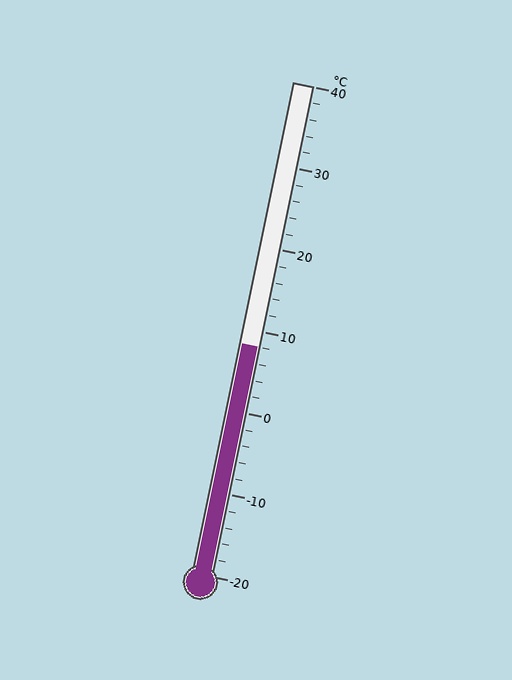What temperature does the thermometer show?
The thermometer shows approximately 8°C.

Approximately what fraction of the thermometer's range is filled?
The thermometer is filled to approximately 45% of its range.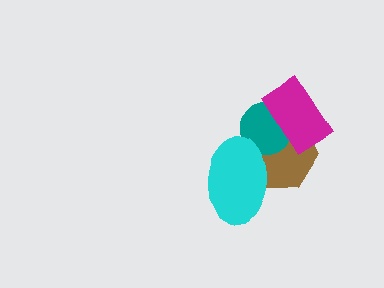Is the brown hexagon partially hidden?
Yes, it is partially covered by another shape.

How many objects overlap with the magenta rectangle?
2 objects overlap with the magenta rectangle.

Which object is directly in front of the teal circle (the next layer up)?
The magenta rectangle is directly in front of the teal circle.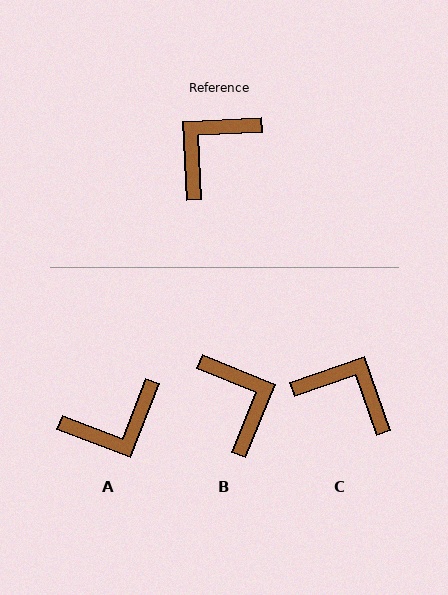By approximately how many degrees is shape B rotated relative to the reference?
Approximately 115 degrees clockwise.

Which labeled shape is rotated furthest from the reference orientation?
A, about 156 degrees away.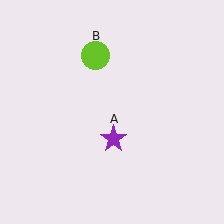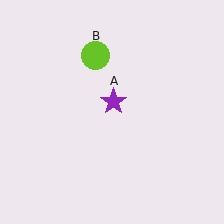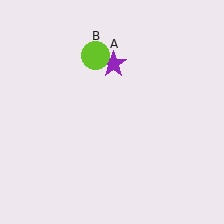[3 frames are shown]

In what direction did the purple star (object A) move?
The purple star (object A) moved up.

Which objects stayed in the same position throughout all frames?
Lime circle (object B) remained stationary.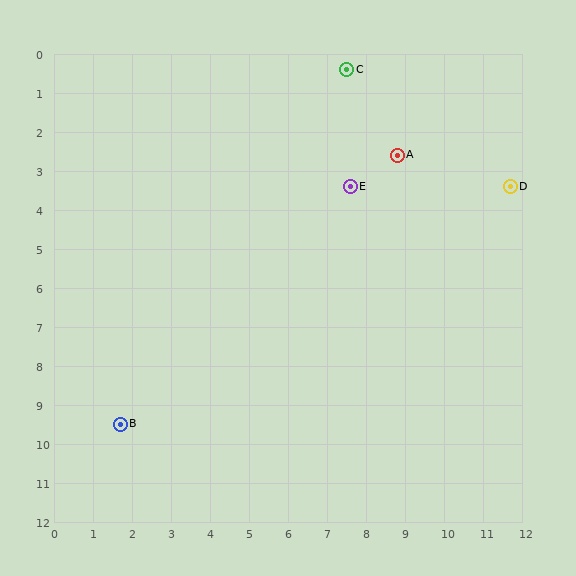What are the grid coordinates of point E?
Point E is at approximately (7.6, 3.4).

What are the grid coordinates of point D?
Point D is at approximately (11.7, 3.4).